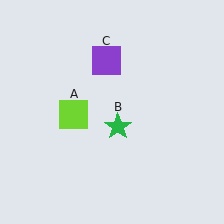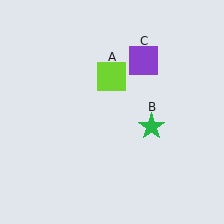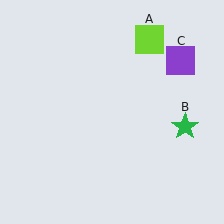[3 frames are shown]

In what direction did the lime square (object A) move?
The lime square (object A) moved up and to the right.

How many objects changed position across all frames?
3 objects changed position: lime square (object A), green star (object B), purple square (object C).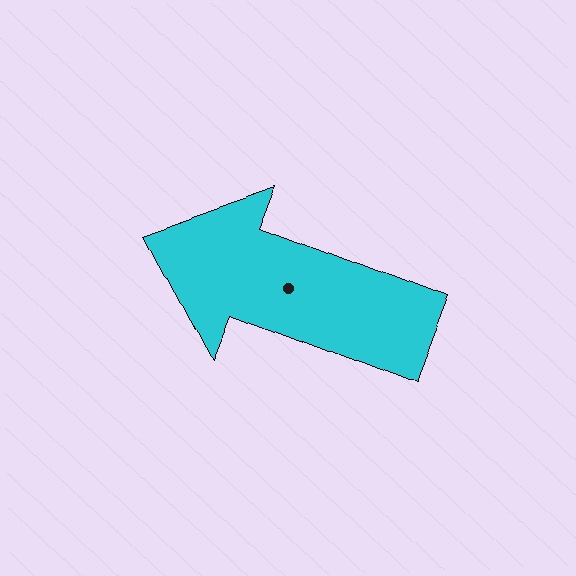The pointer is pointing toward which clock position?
Roughly 10 o'clock.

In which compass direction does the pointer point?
West.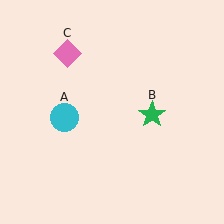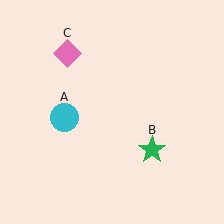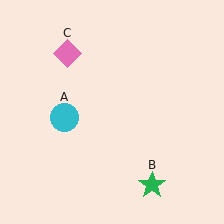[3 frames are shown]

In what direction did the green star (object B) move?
The green star (object B) moved down.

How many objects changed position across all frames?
1 object changed position: green star (object B).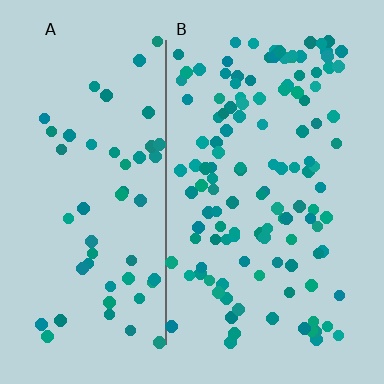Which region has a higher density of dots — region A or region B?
B (the right).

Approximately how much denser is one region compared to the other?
Approximately 2.3× — region B over region A.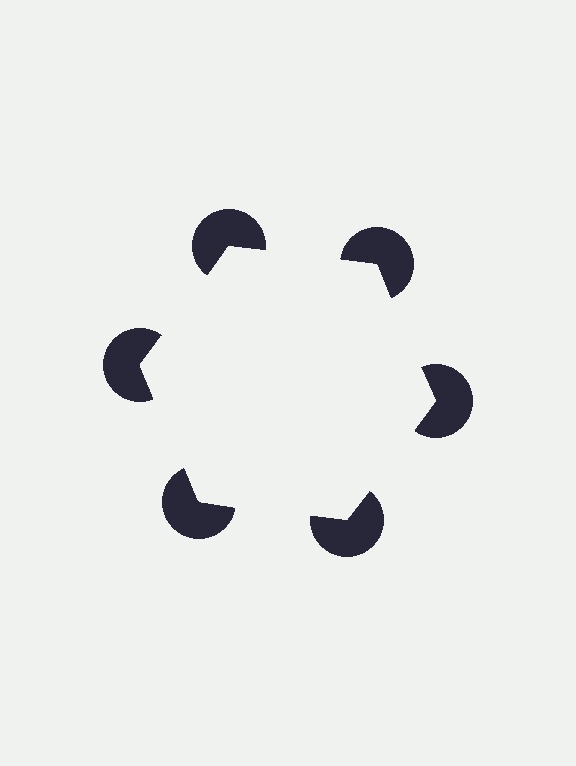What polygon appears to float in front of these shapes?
An illusory hexagon — its edges are inferred from the aligned wedge cuts in the pac-man discs, not physically drawn.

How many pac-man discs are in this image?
There are 6 — one at each vertex of the illusory hexagon.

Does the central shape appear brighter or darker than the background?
It typically appears slightly brighter than the background, even though no actual brightness change is drawn.